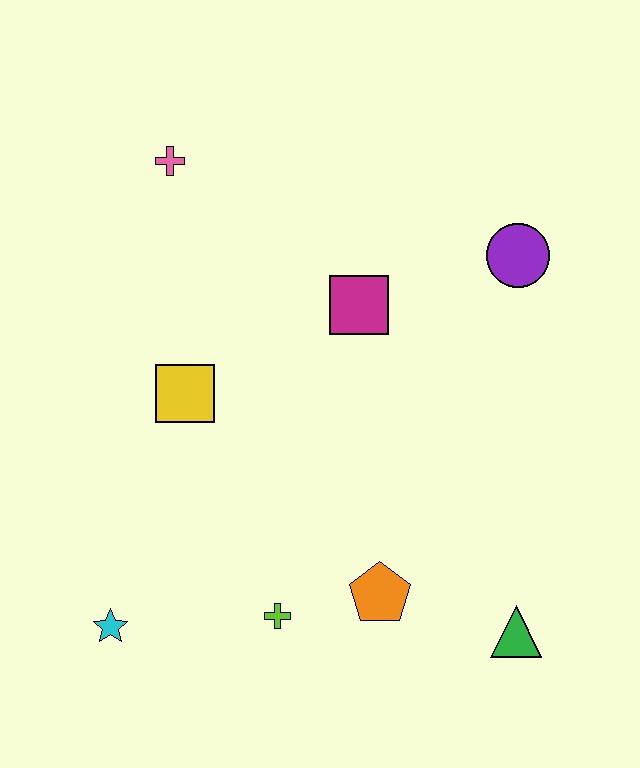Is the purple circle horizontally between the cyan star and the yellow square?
No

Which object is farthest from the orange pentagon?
The pink cross is farthest from the orange pentagon.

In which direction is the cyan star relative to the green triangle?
The cyan star is to the left of the green triangle.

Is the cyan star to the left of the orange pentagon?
Yes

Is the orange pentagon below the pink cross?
Yes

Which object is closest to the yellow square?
The magenta square is closest to the yellow square.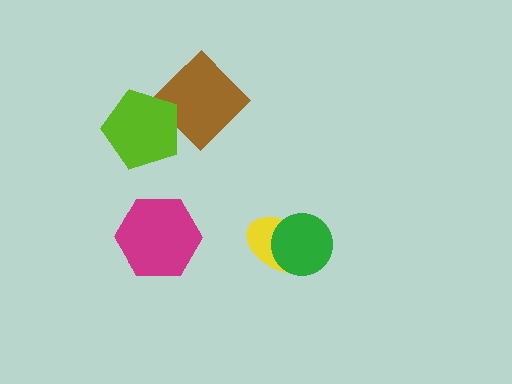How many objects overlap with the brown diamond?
1 object overlaps with the brown diamond.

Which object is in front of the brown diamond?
The lime pentagon is in front of the brown diamond.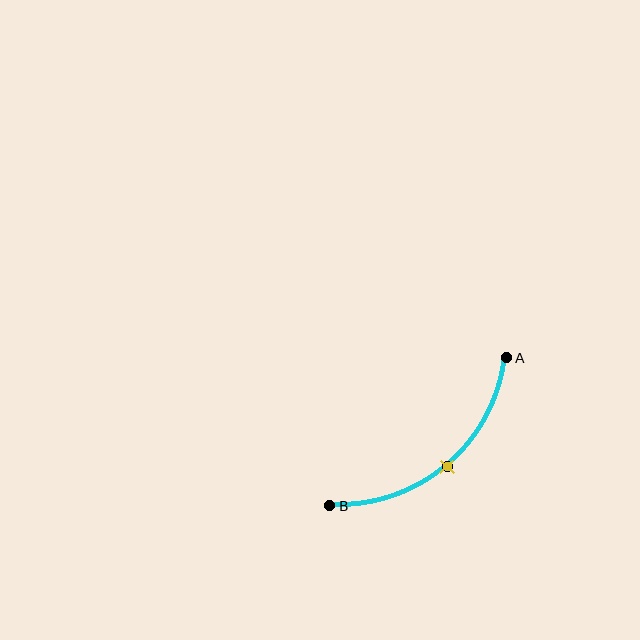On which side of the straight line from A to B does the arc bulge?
The arc bulges below and to the right of the straight line connecting A and B.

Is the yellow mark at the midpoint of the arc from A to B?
Yes. The yellow mark lies on the arc at equal arc-length from both A and B — it is the arc midpoint.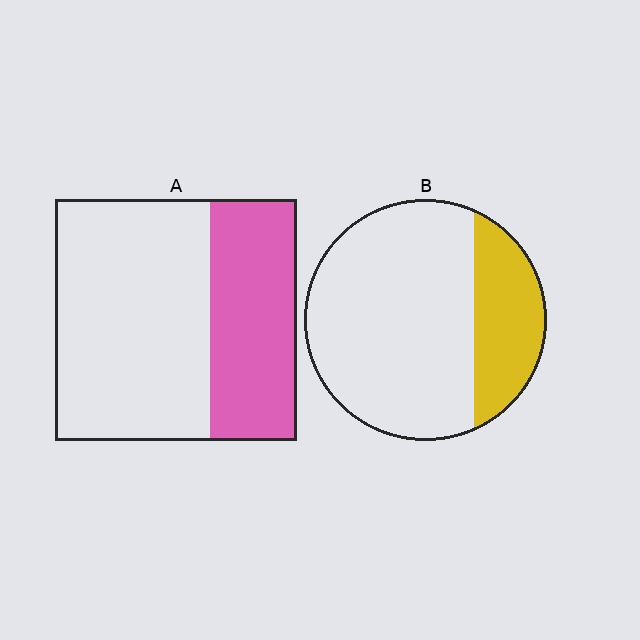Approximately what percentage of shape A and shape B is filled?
A is approximately 35% and B is approximately 25%.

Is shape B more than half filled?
No.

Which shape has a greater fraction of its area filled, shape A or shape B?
Shape A.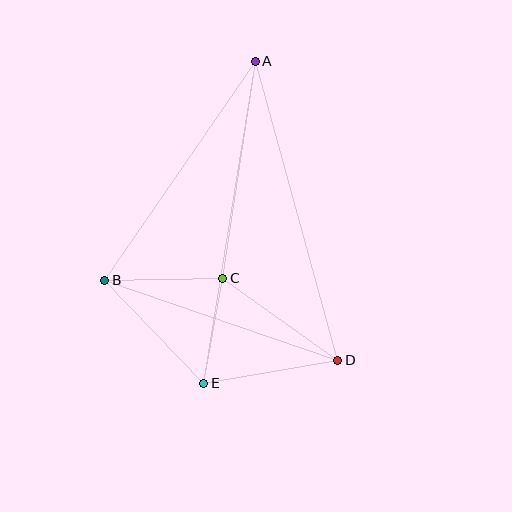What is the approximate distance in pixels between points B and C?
The distance between B and C is approximately 118 pixels.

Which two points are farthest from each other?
Points A and E are farthest from each other.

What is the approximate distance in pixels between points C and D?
The distance between C and D is approximately 141 pixels.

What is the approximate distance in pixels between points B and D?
The distance between B and D is approximately 246 pixels.